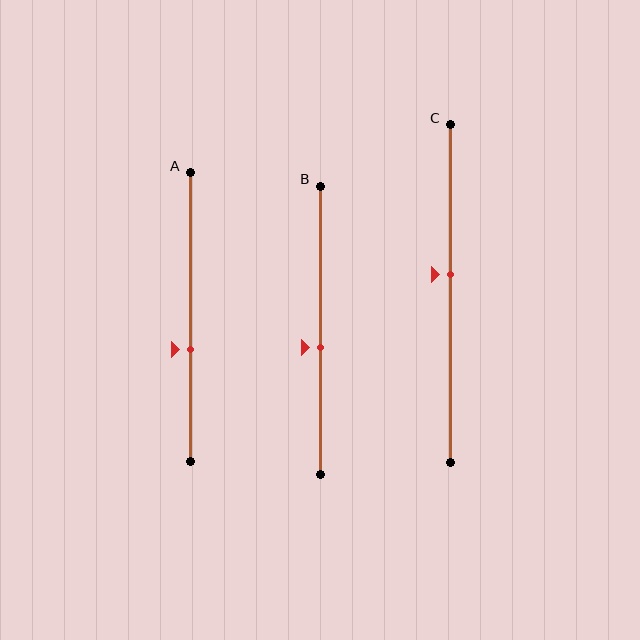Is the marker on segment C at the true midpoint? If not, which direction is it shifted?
No, the marker on segment C is shifted upward by about 6% of the segment length.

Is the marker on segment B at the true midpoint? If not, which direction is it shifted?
No, the marker on segment B is shifted downward by about 6% of the segment length.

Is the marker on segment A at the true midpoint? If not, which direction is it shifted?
No, the marker on segment A is shifted downward by about 11% of the segment length.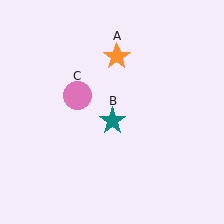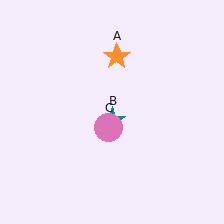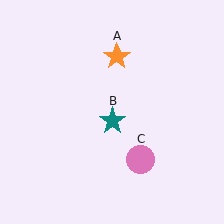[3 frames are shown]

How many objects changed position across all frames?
1 object changed position: pink circle (object C).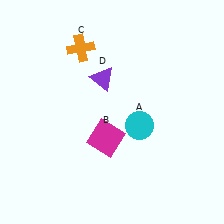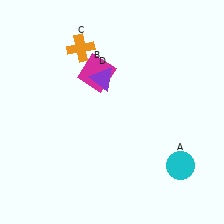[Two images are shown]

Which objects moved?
The objects that moved are: the cyan circle (A), the magenta square (B).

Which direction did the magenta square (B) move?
The magenta square (B) moved up.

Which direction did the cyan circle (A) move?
The cyan circle (A) moved right.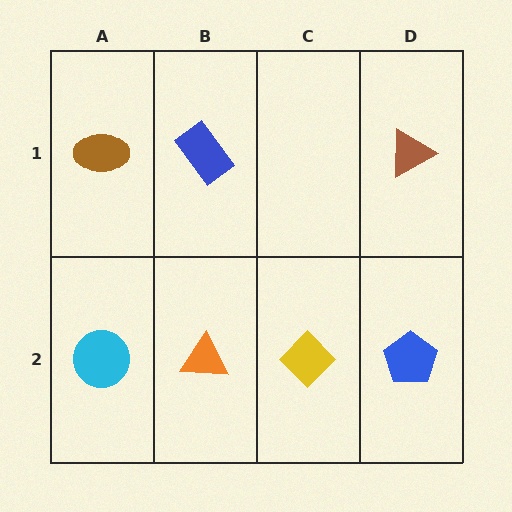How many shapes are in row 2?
4 shapes.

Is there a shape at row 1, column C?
No, that cell is empty.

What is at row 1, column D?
A brown triangle.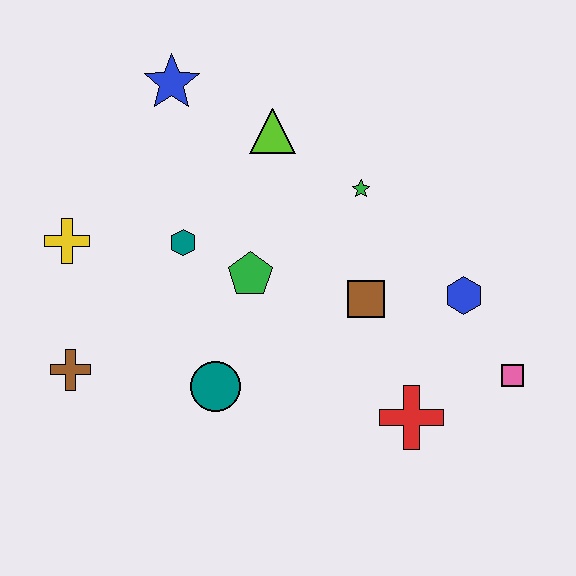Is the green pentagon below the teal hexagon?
Yes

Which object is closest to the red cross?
The pink square is closest to the red cross.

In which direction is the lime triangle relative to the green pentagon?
The lime triangle is above the green pentagon.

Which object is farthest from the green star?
The brown cross is farthest from the green star.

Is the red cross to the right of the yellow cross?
Yes